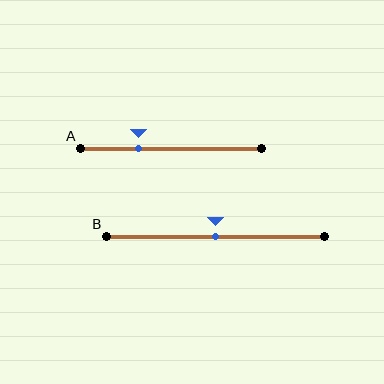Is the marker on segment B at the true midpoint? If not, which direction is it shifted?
Yes, the marker on segment B is at the true midpoint.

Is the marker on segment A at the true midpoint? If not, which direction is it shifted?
No, the marker on segment A is shifted to the left by about 18% of the segment length.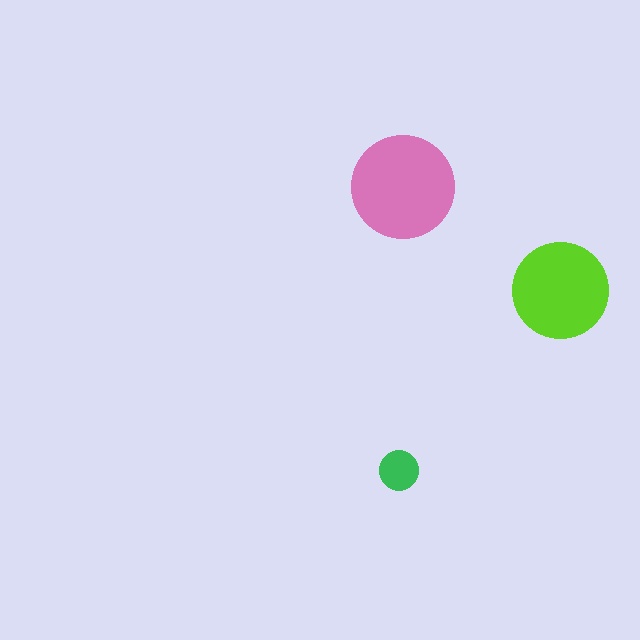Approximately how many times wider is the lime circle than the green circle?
About 2.5 times wider.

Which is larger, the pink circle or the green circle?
The pink one.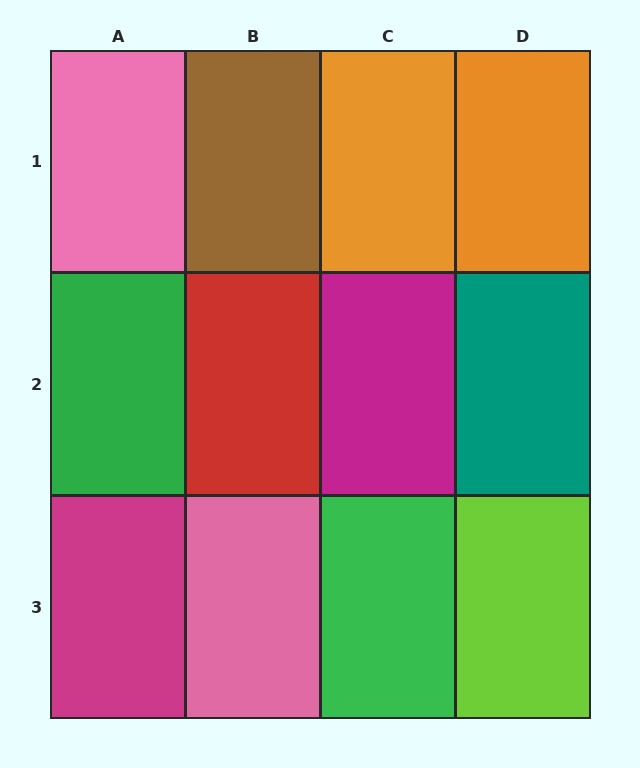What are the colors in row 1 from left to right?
Pink, brown, orange, orange.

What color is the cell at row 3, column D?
Lime.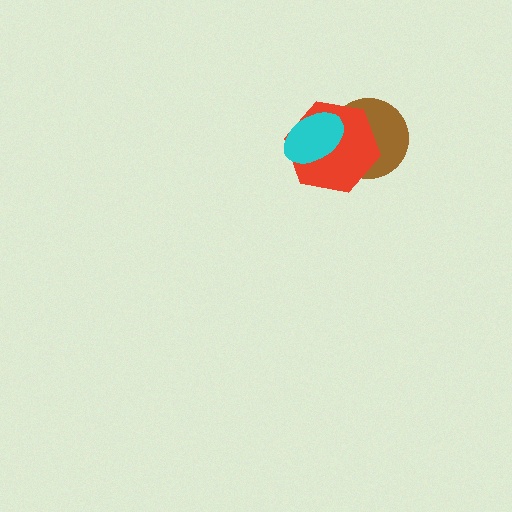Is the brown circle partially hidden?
Yes, it is partially covered by another shape.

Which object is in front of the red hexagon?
The cyan ellipse is in front of the red hexagon.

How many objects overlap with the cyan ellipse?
2 objects overlap with the cyan ellipse.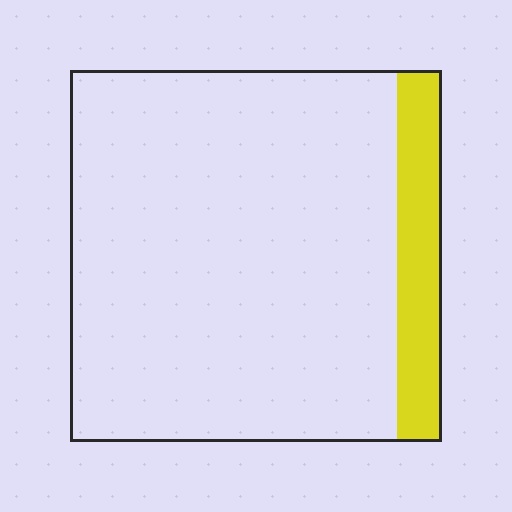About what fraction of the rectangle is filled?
About one eighth (1/8).